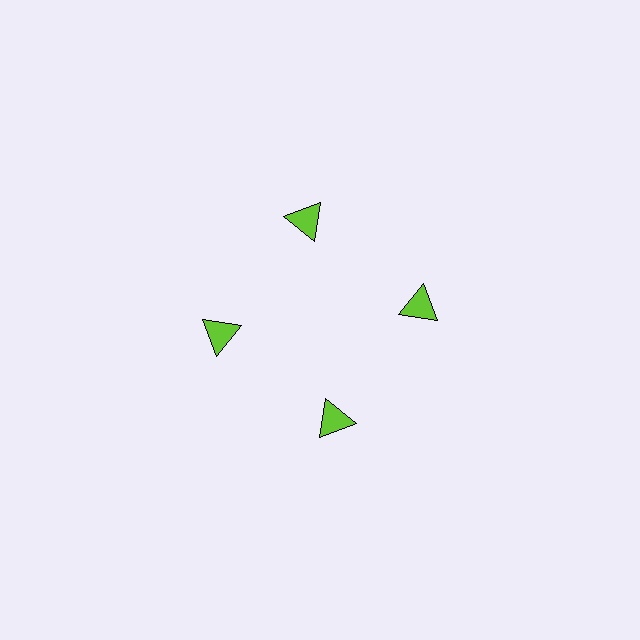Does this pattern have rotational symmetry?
Yes, this pattern has 4-fold rotational symmetry. It looks the same after rotating 90 degrees around the center.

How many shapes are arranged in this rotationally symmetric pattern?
There are 4 shapes, arranged in 4 groups of 1.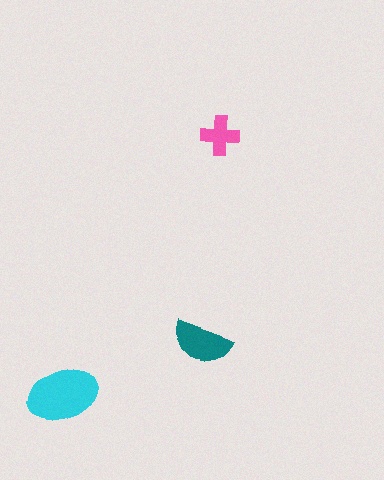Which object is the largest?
The cyan ellipse.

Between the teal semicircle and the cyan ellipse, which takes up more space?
The cyan ellipse.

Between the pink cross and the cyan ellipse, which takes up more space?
The cyan ellipse.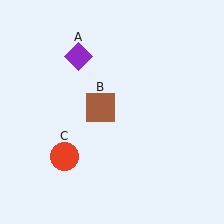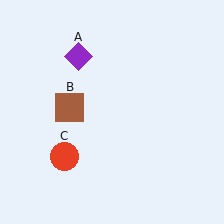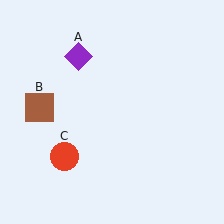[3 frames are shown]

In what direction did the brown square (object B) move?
The brown square (object B) moved left.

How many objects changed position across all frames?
1 object changed position: brown square (object B).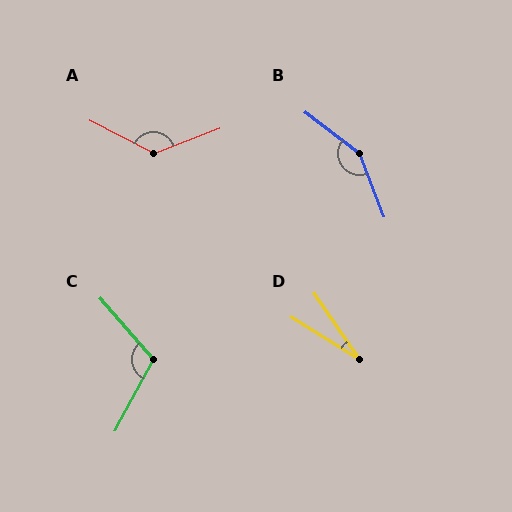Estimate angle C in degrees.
Approximately 111 degrees.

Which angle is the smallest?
D, at approximately 24 degrees.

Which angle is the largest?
B, at approximately 148 degrees.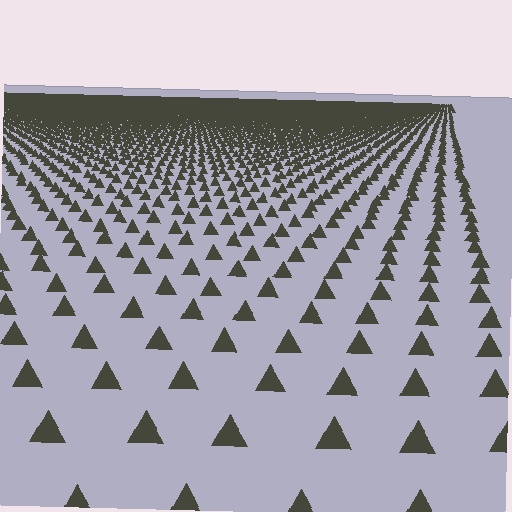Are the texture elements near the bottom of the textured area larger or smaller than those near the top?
Larger. Near the bottom, elements are closer to the viewer and appear at a bigger on-screen size.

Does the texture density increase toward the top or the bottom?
Density increases toward the top.